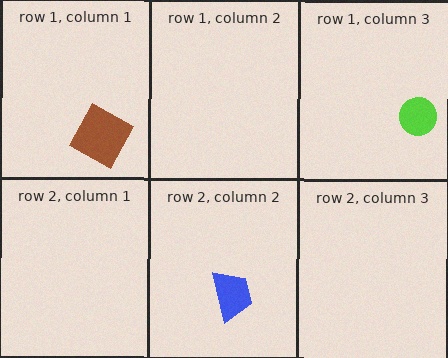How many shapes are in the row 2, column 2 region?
1.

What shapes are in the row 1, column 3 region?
The lime circle.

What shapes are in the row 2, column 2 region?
The blue trapezoid.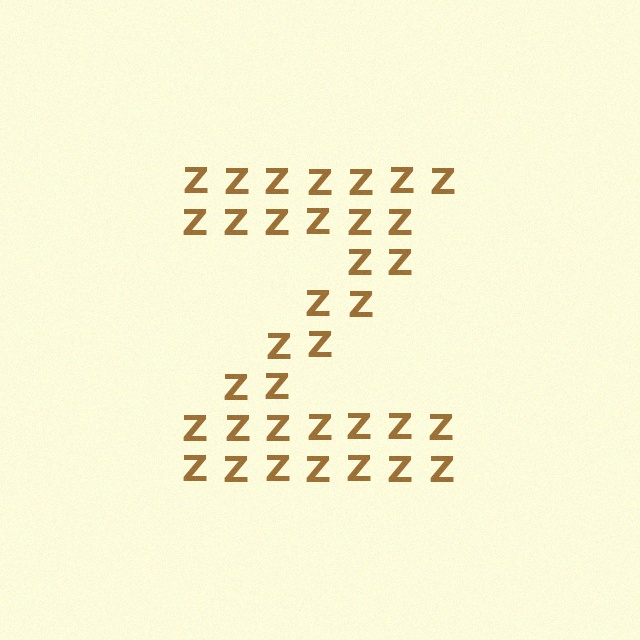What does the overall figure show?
The overall figure shows the letter Z.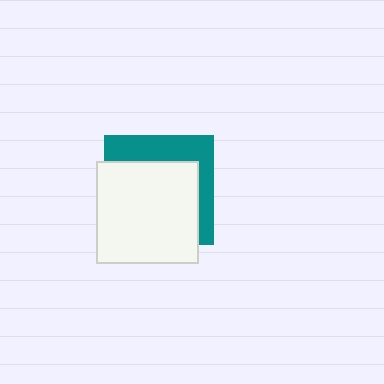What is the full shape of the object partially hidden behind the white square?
The partially hidden object is a teal square.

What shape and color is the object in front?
The object in front is a white square.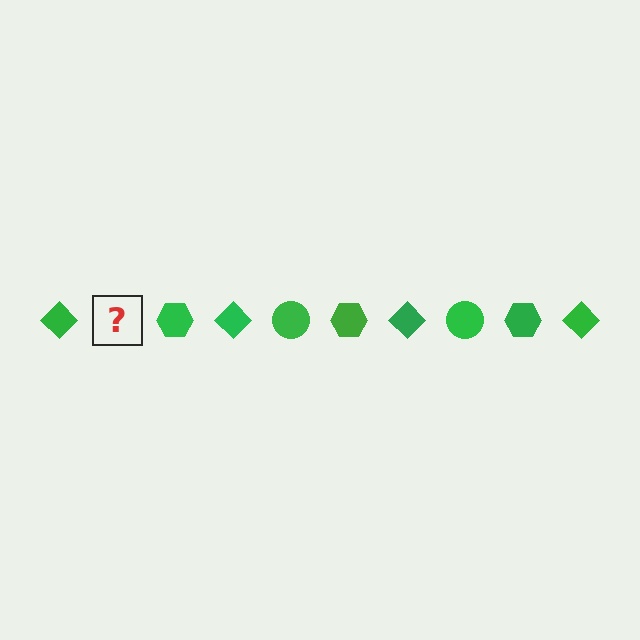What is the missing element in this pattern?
The missing element is a green circle.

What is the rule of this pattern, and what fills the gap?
The rule is that the pattern cycles through diamond, circle, hexagon shapes in green. The gap should be filled with a green circle.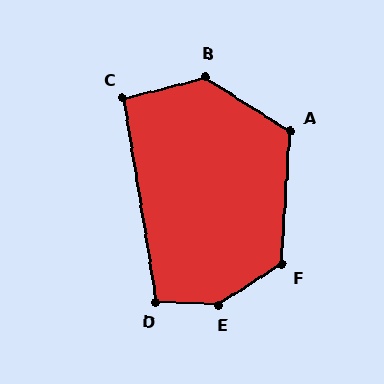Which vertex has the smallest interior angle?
C, at approximately 96 degrees.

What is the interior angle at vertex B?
Approximately 133 degrees (obtuse).